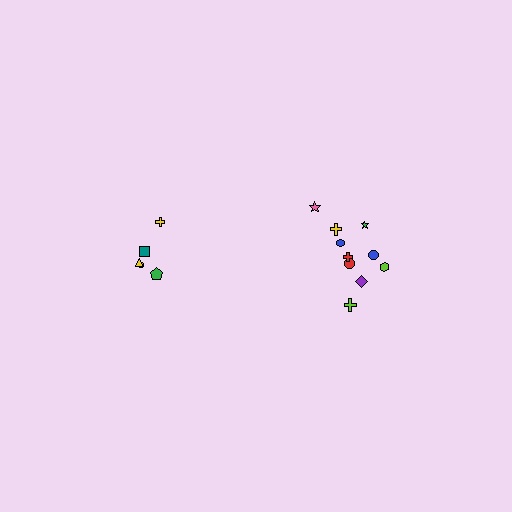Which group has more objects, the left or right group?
The right group.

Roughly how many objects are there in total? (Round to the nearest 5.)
Roughly 15 objects in total.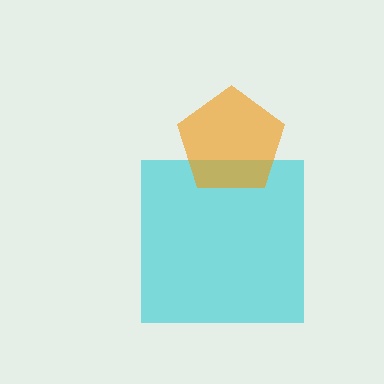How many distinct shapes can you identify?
There are 2 distinct shapes: a cyan square, an orange pentagon.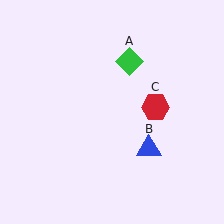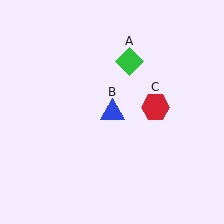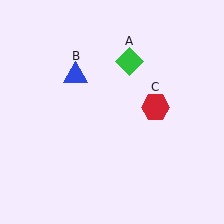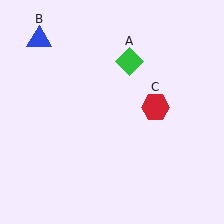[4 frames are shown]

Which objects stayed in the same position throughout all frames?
Green diamond (object A) and red hexagon (object C) remained stationary.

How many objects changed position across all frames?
1 object changed position: blue triangle (object B).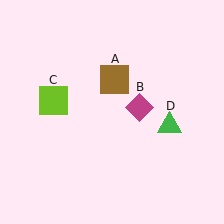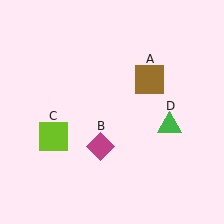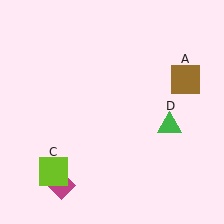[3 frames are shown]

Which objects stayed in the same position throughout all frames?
Green triangle (object D) remained stationary.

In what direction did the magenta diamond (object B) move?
The magenta diamond (object B) moved down and to the left.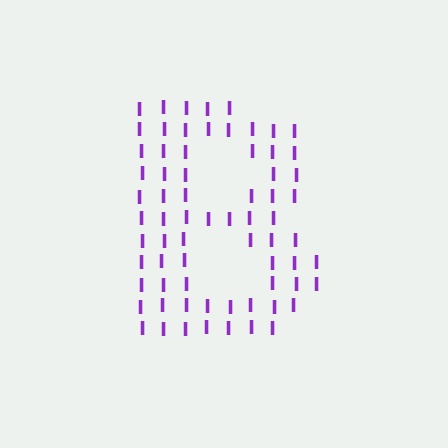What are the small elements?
The small elements are letter I's.